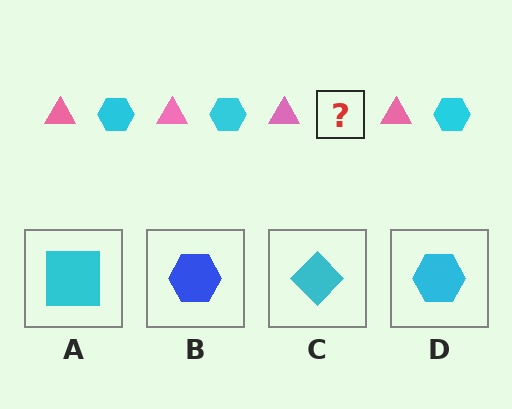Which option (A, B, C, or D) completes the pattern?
D.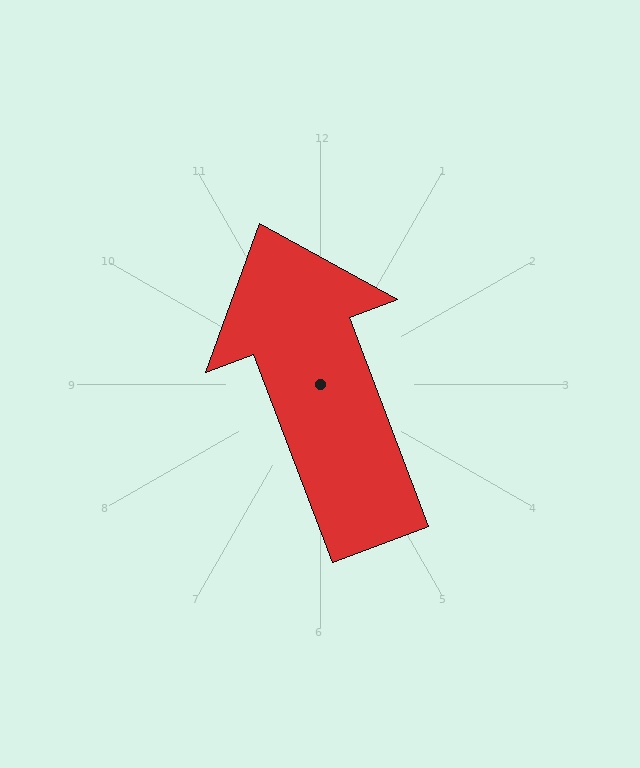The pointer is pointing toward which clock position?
Roughly 11 o'clock.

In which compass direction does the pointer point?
North.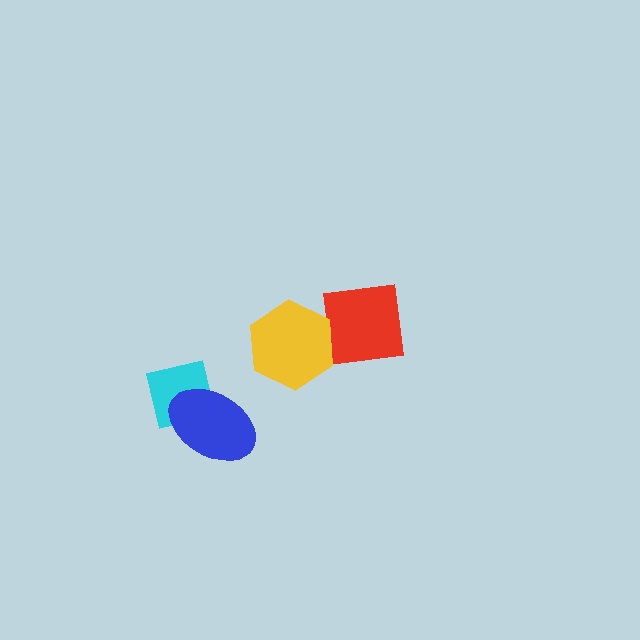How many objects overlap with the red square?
0 objects overlap with the red square.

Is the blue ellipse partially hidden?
No, no other shape covers it.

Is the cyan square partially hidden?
Yes, it is partially covered by another shape.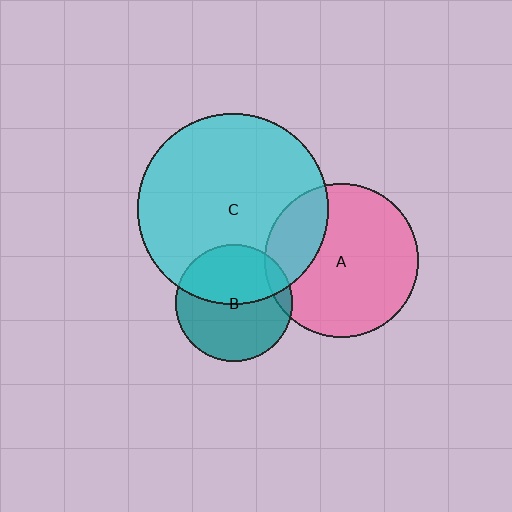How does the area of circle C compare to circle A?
Approximately 1.5 times.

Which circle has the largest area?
Circle C (cyan).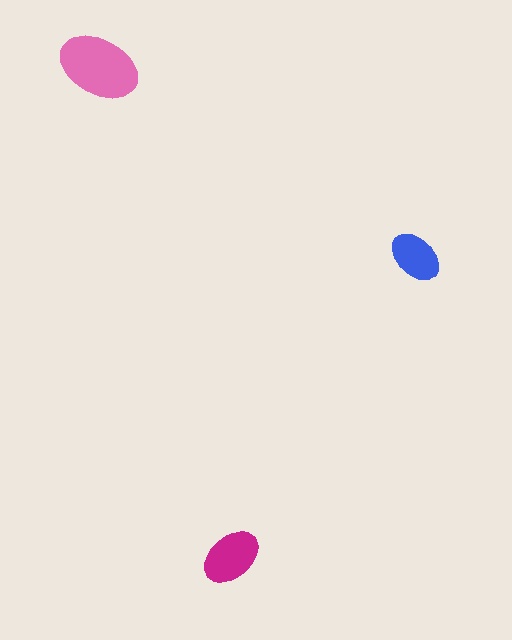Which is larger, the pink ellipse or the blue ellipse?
The pink one.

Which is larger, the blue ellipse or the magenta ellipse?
The magenta one.